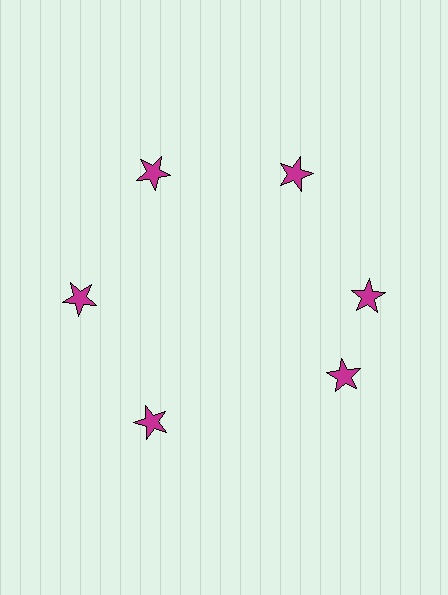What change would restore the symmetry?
The symmetry would be restored by rotating it back into even spacing with its neighbors so that all 6 stars sit at equal angles and equal distance from the center.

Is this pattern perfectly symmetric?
No. The 6 magenta stars are arranged in a ring, but one element near the 5 o'clock position is rotated out of alignment along the ring, breaking the 6-fold rotational symmetry.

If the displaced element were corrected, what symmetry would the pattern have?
It would have 6-fold rotational symmetry — the pattern would map onto itself every 60 degrees.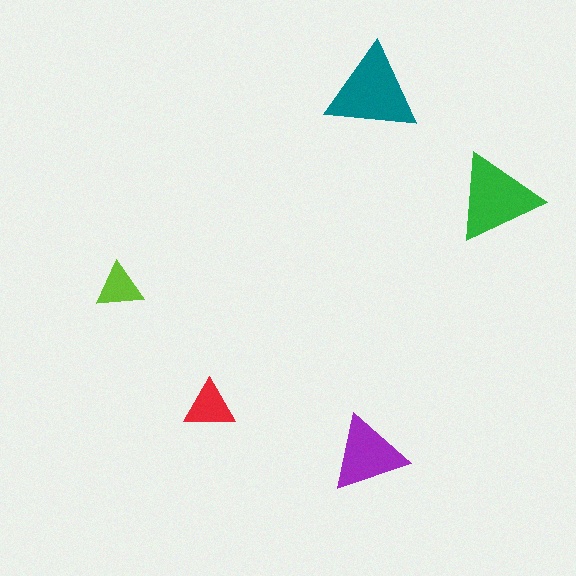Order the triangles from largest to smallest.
the teal one, the green one, the purple one, the red one, the lime one.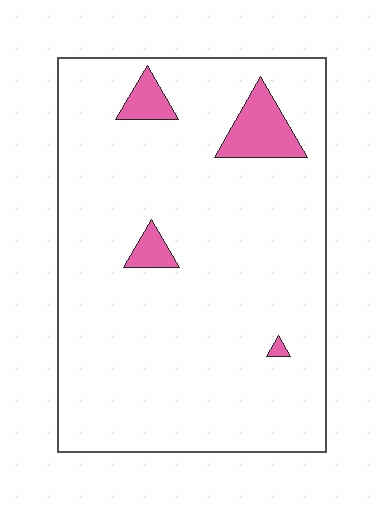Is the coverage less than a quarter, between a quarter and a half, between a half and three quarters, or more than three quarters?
Less than a quarter.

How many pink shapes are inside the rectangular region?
4.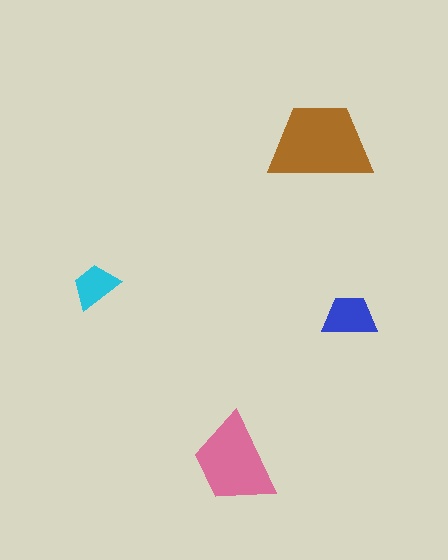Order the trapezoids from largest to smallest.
the brown one, the pink one, the blue one, the cyan one.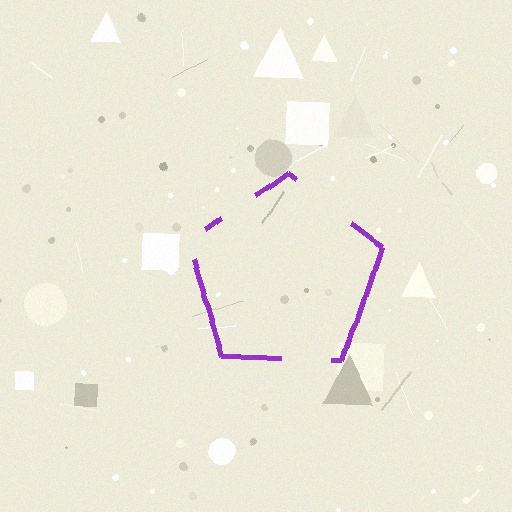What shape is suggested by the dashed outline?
The dashed outline suggests a pentagon.